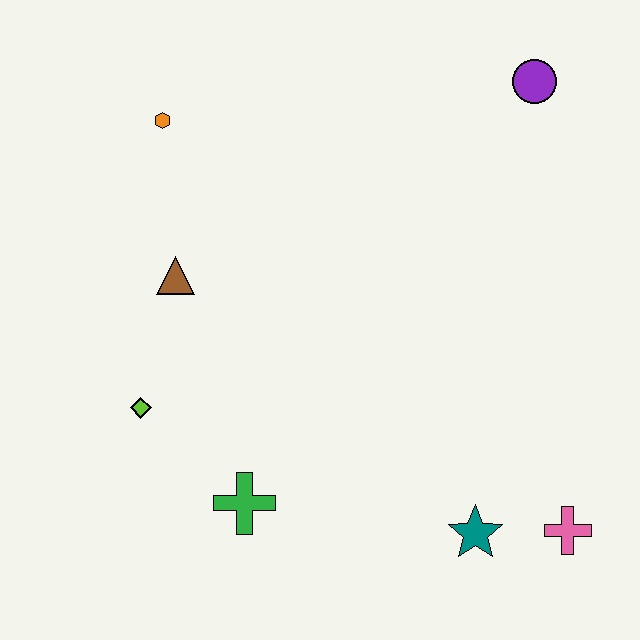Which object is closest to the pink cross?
The teal star is closest to the pink cross.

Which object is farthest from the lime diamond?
The purple circle is farthest from the lime diamond.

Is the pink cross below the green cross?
Yes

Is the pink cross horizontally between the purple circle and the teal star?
No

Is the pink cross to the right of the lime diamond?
Yes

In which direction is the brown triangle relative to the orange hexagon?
The brown triangle is below the orange hexagon.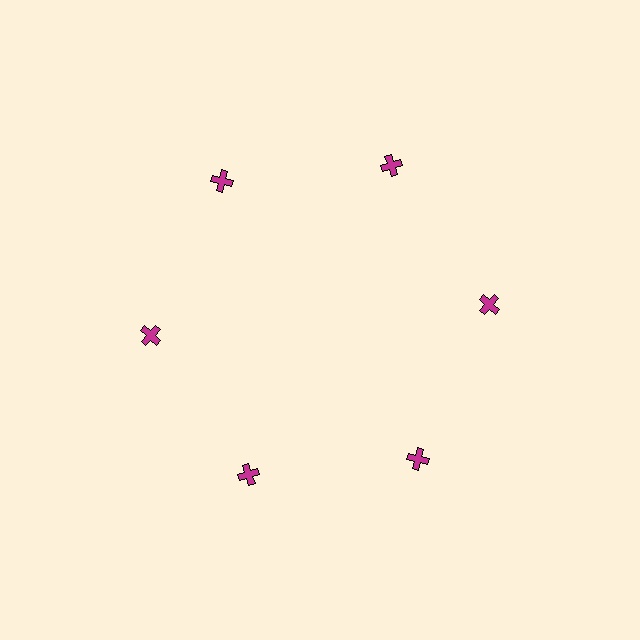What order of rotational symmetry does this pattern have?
This pattern has 6-fold rotational symmetry.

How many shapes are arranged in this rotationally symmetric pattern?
There are 6 shapes, arranged in 6 groups of 1.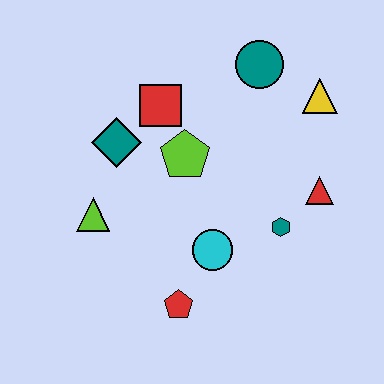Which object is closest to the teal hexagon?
The red triangle is closest to the teal hexagon.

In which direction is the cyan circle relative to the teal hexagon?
The cyan circle is to the left of the teal hexagon.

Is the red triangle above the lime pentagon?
No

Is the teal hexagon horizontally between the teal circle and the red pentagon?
No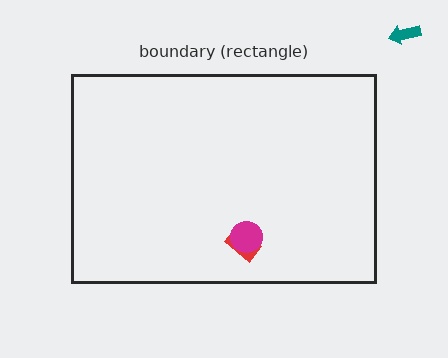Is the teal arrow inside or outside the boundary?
Outside.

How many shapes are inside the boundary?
2 inside, 1 outside.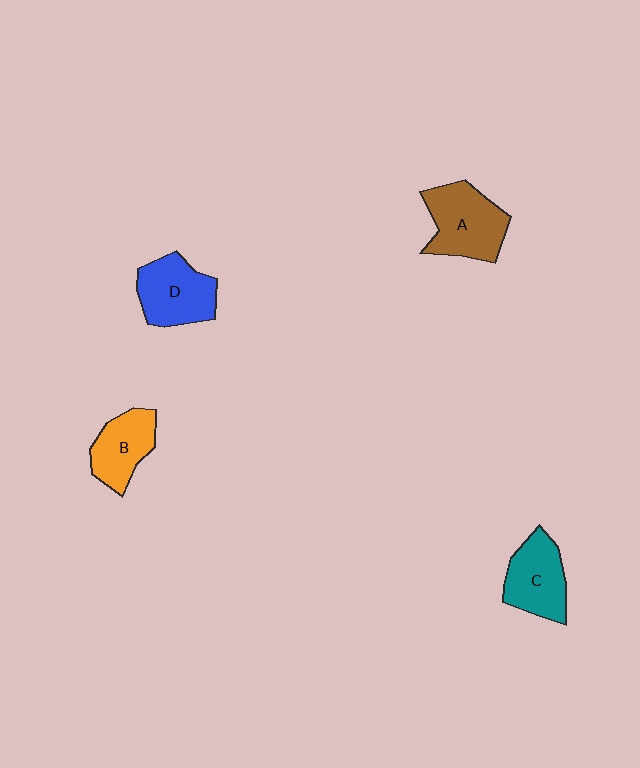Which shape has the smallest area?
Shape B (orange).